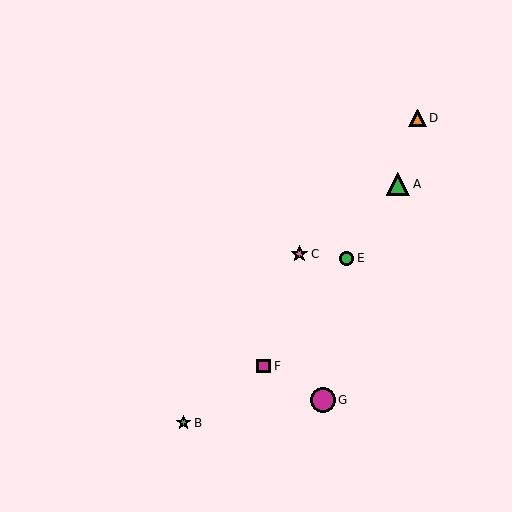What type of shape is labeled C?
Shape C is a pink star.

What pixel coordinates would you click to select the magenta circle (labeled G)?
Click at (323, 400) to select the magenta circle G.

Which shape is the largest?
The magenta circle (labeled G) is the largest.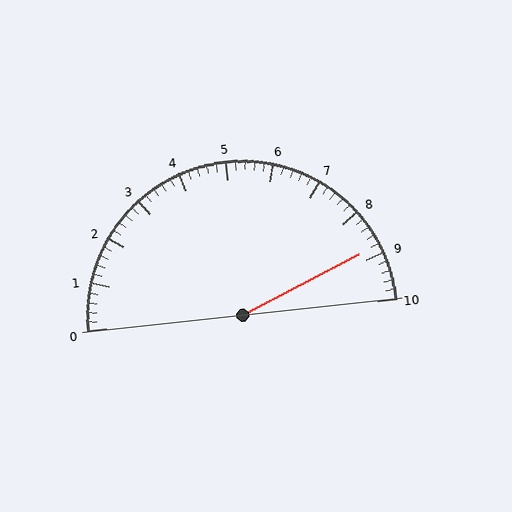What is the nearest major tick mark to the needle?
The nearest major tick mark is 9.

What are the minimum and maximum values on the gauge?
The gauge ranges from 0 to 10.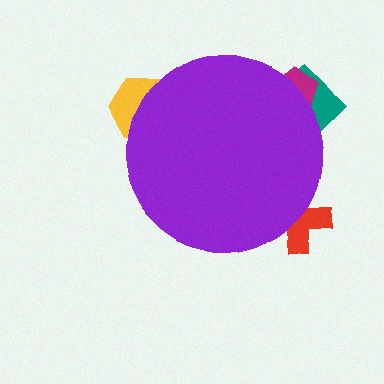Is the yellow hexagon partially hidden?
Yes, the yellow hexagon is partially hidden behind the purple circle.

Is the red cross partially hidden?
Yes, the red cross is partially hidden behind the purple circle.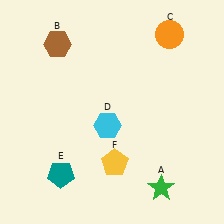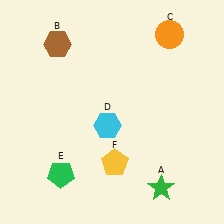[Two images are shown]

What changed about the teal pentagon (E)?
In Image 1, E is teal. In Image 2, it changed to green.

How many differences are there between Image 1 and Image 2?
There is 1 difference between the two images.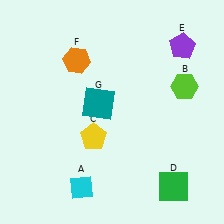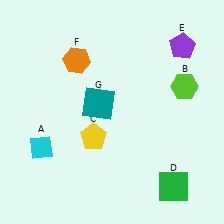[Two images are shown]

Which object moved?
The cyan diamond (A) moved left.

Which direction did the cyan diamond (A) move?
The cyan diamond (A) moved left.